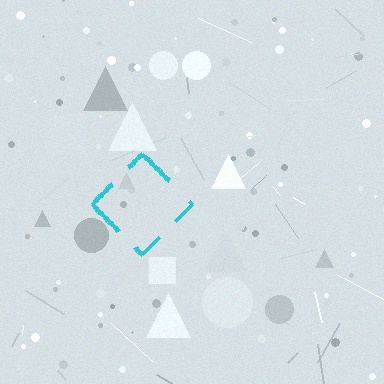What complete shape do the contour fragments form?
The contour fragments form a diamond.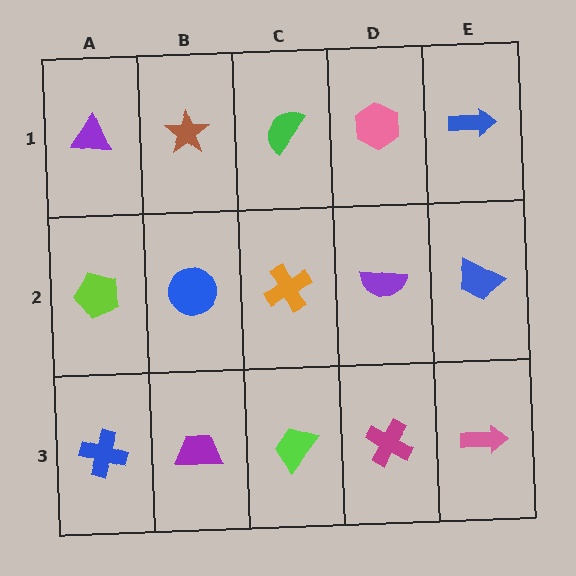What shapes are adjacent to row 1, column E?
A blue trapezoid (row 2, column E), a pink hexagon (row 1, column D).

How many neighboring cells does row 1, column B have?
3.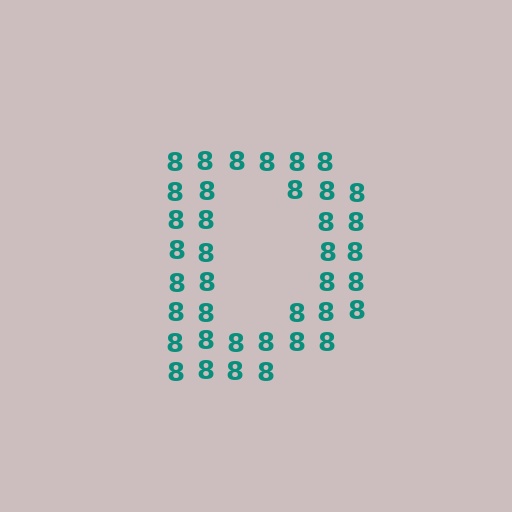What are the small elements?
The small elements are digit 8's.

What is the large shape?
The large shape is the letter D.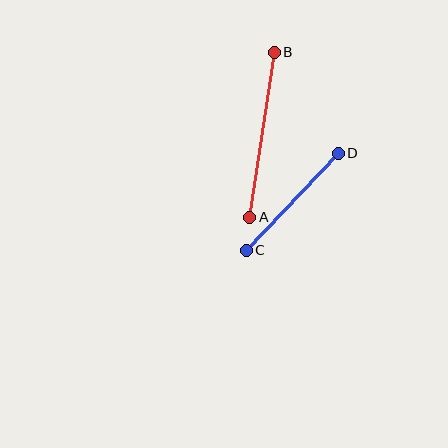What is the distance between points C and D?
The distance is approximately 134 pixels.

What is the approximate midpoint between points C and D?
The midpoint is at approximately (292, 202) pixels.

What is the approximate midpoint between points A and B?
The midpoint is at approximately (262, 135) pixels.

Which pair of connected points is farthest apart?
Points A and B are farthest apart.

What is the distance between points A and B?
The distance is approximately 167 pixels.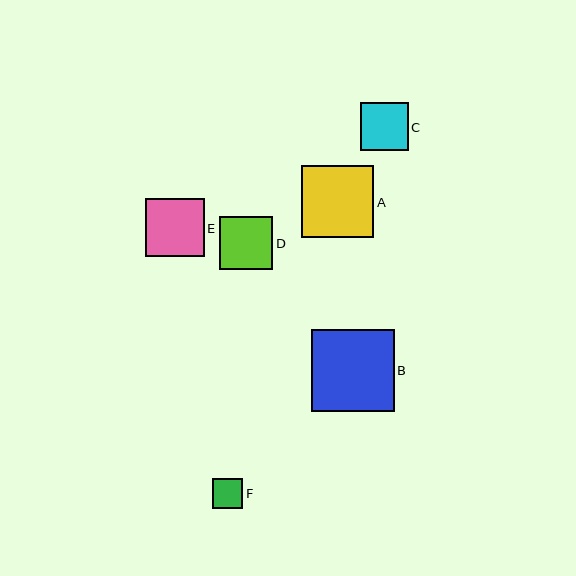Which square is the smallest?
Square F is the smallest with a size of approximately 30 pixels.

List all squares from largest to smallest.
From largest to smallest: B, A, E, D, C, F.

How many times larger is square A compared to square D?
Square A is approximately 1.4 times the size of square D.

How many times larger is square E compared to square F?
Square E is approximately 2.0 times the size of square F.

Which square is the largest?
Square B is the largest with a size of approximately 83 pixels.